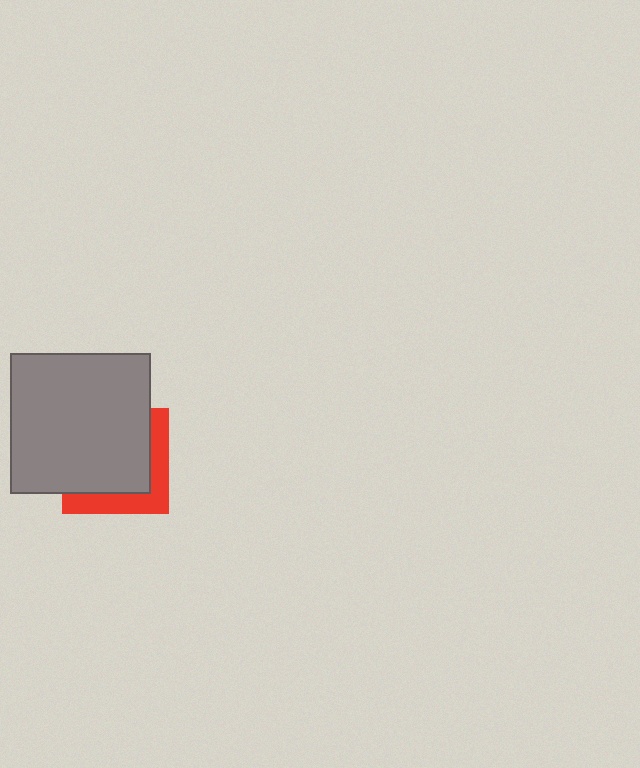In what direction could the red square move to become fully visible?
The red square could move toward the lower-right. That would shift it out from behind the gray square entirely.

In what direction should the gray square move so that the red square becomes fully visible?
The gray square should move toward the upper-left. That is the shortest direction to clear the overlap and leave the red square fully visible.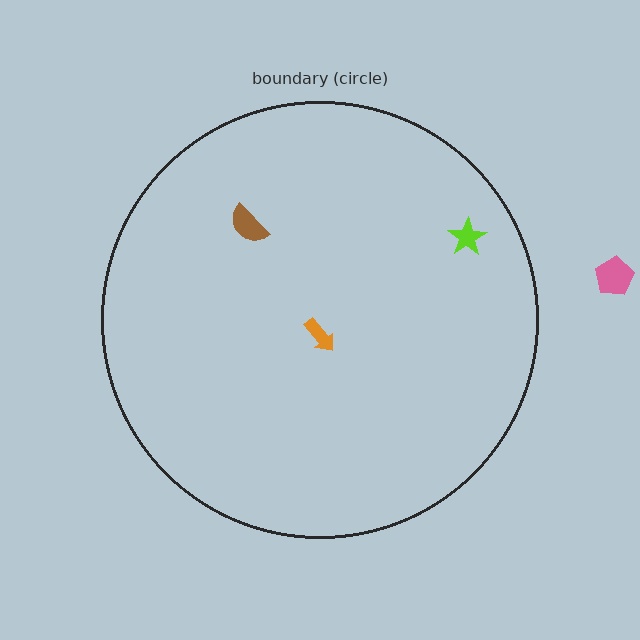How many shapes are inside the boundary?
3 inside, 1 outside.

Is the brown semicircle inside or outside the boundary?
Inside.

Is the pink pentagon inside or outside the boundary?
Outside.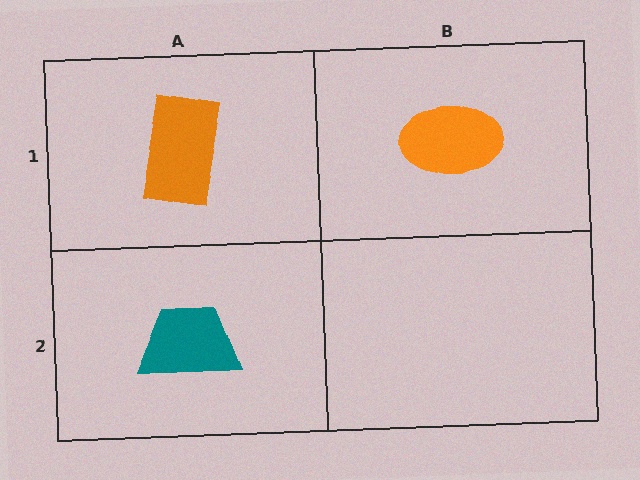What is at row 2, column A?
A teal trapezoid.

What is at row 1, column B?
An orange ellipse.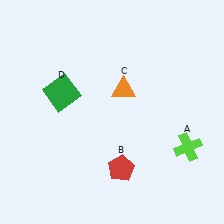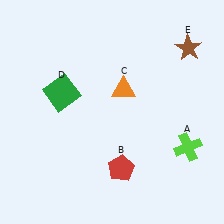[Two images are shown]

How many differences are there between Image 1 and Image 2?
There is 1 difference between the two images.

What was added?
A brown star (E) was added in Image 2.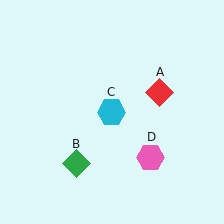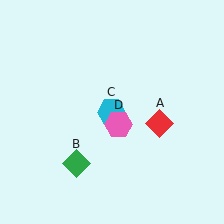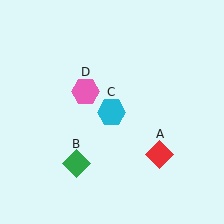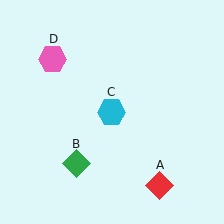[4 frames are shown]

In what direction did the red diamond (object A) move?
The red diamond (object A) moved down.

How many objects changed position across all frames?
2 objects changed position: red diamond (object A), pink hexagon (object D).